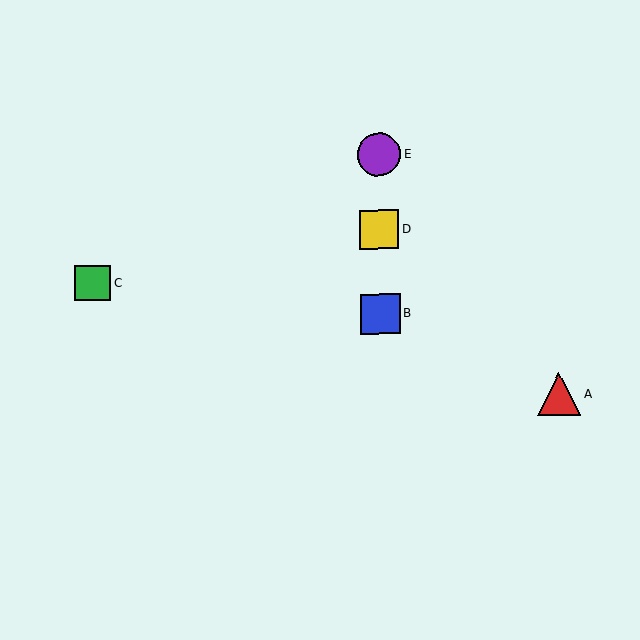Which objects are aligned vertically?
Objects B, D, E are aligned vertically.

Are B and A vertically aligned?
No, B is at x≈380 and A is at x≈559.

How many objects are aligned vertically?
3 objects (B, D, E) are aligned vertically.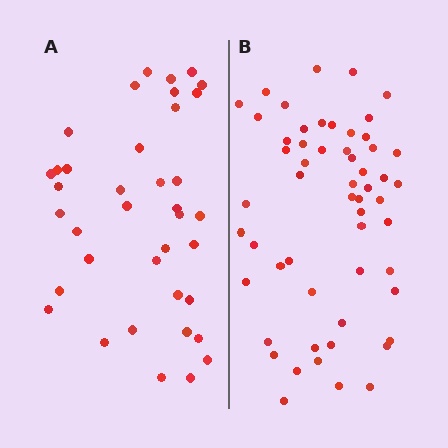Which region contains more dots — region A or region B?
Region B (the right region) has more dots.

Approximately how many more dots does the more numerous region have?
Region B has approximately 20 more dots than region A.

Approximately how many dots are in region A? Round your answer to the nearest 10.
About 40 dots. (The exact count is 38, which rounds to 40.)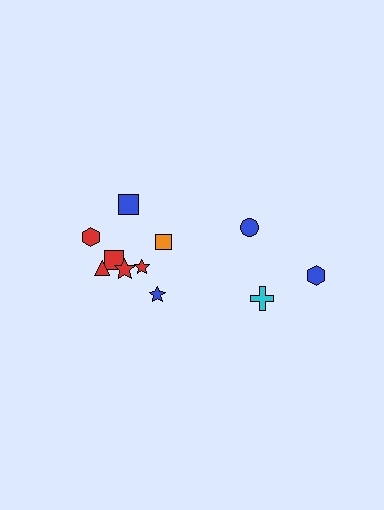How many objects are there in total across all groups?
There are 11 objects.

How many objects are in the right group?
There are 3 objects.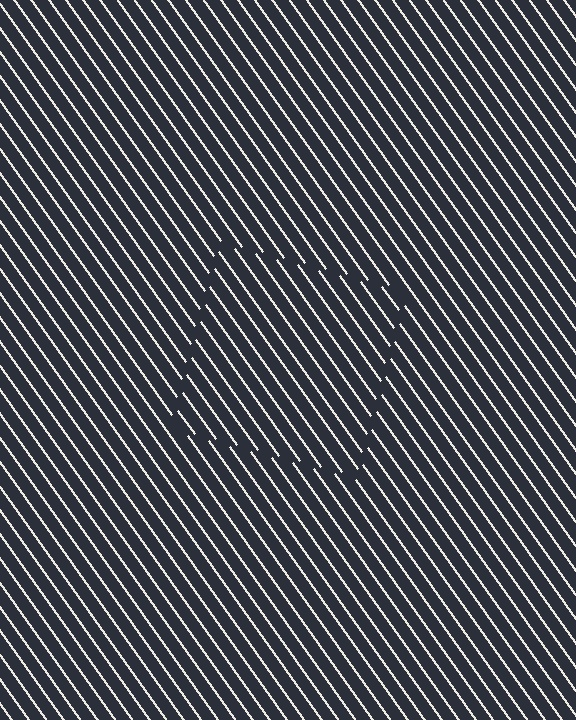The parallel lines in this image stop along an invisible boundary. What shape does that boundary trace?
An illusory square. The interior of the shape contains the same grating, shifted by half a period — the contour is defined by the phase discontinuity where line-ends from the inner and outer gratings abut.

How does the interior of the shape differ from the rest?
The interior of the shape contains the same grating, shifted by half a period — the contour is defined by the phase discontinuity where line-ends from the inner and outer gratings abut.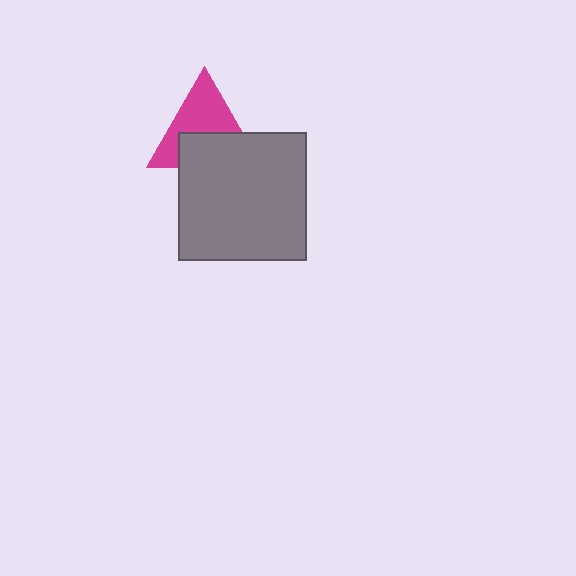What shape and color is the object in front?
The object in front is a gray square.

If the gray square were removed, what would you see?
You would see the complete magenta triangle.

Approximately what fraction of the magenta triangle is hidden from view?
Roughly 45% of the magenta triangle is hidden behind the gray square.